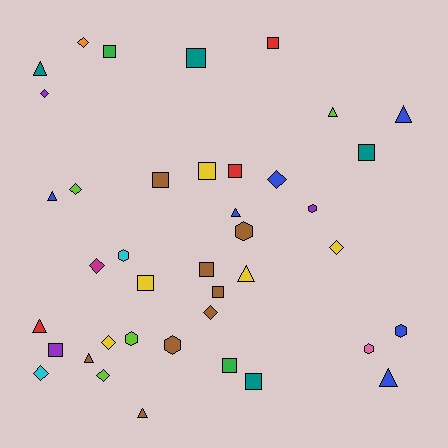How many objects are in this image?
There are 40 objects.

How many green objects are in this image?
There are 2 green objects.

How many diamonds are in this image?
There are 10 diamonds.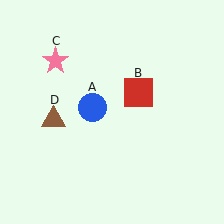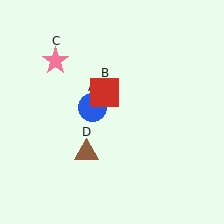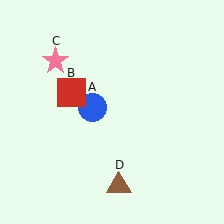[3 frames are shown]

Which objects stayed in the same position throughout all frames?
Blue circle (object A) and pink star (object C) remained stationary.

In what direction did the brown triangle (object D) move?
The brown triangle (object D) moved down and to the right.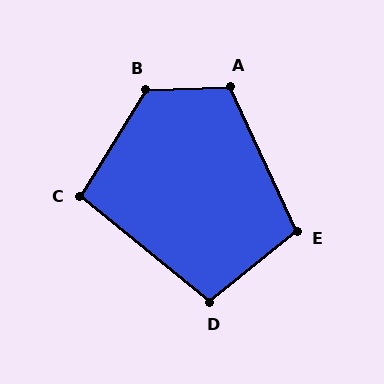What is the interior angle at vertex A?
Approximately 113 degrees (obtuse).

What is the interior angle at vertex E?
Approximately 105 degrees (obtuse).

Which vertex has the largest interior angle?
B, at approximately 124 degrees.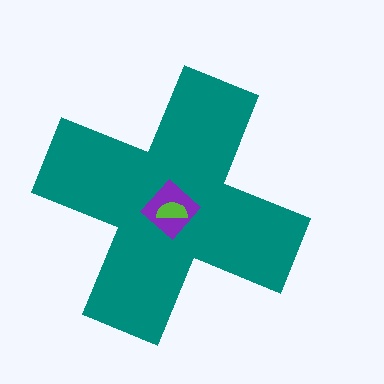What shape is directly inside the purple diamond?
The lime semicircle.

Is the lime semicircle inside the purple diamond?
Yes.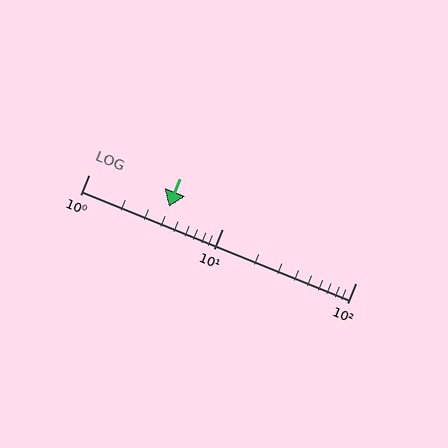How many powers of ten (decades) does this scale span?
The scale spans 2 decades, from 1 to 100.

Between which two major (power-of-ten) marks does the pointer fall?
The pointer is between 1 and 10.